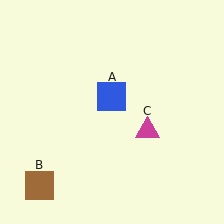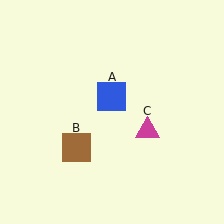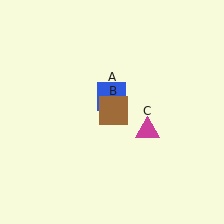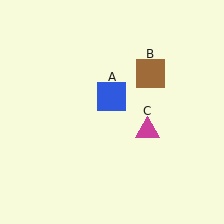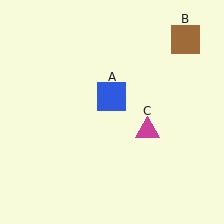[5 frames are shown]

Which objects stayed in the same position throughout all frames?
Blue square (object A) and magenta triangle (object C) remained stationary.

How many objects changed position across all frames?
1 object changed position: brown square (object B).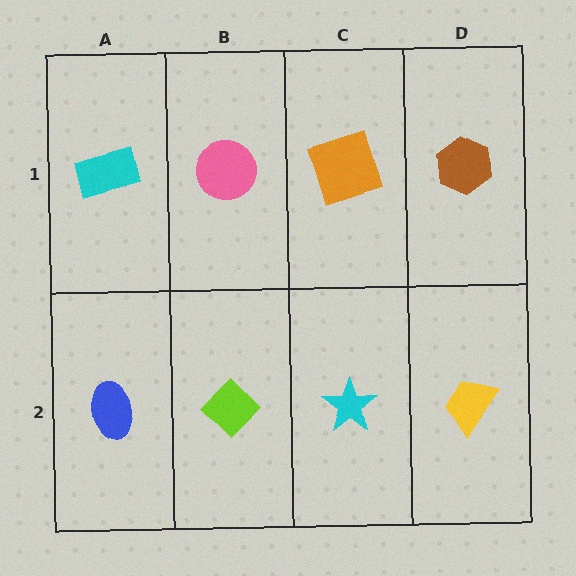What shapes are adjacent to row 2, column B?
A pink circle (row 1, column B), a blue ellipse (row 2, column A), a cyan star (row 2, column C).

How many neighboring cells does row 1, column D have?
2.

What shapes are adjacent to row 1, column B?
A lime diamond (row 2, column B), a cyan rectangle (row 1, column A), an orange square (row 1, column C).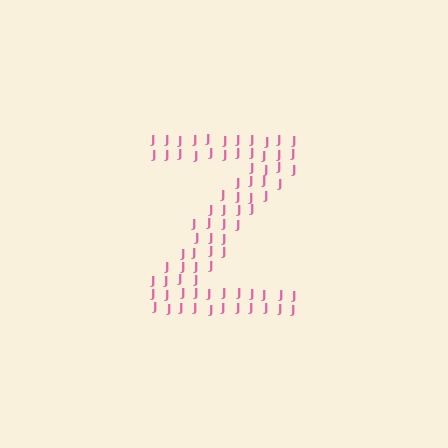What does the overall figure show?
The overall figure shows the letter Z.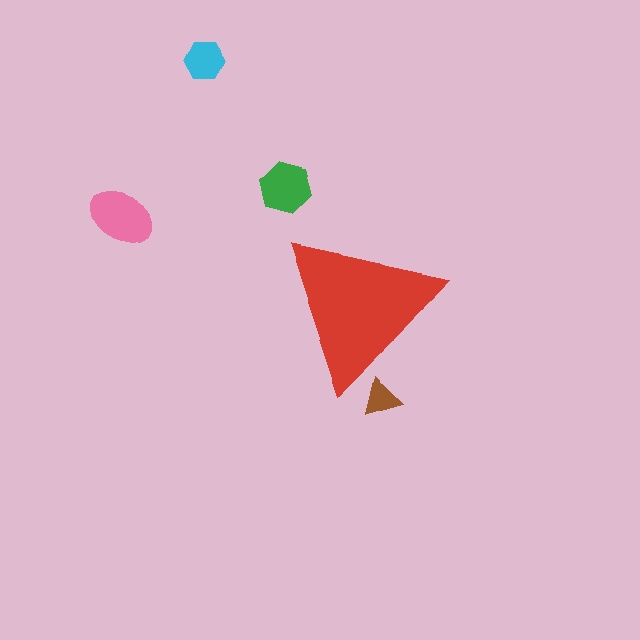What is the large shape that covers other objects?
A red triangle.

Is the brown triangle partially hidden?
Yes, the brown triangle is partially hidden behind the red triangle.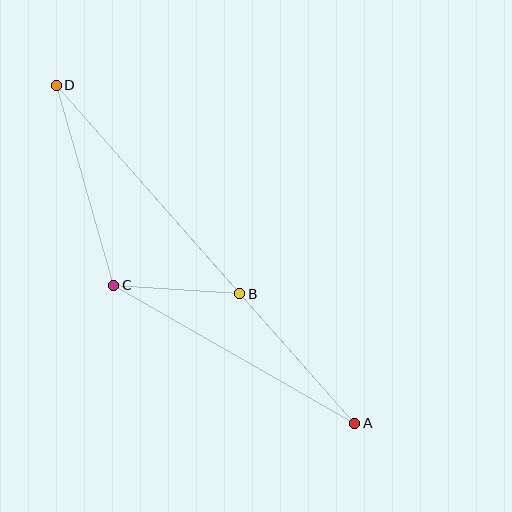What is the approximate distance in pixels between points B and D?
The distance between B and D is approximately 277 pixels.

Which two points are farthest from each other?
Points A and D are farthest from each other.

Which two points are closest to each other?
Points B and C are closest to each other.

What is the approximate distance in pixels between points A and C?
The distance between A and C is approximately 278 pixels.